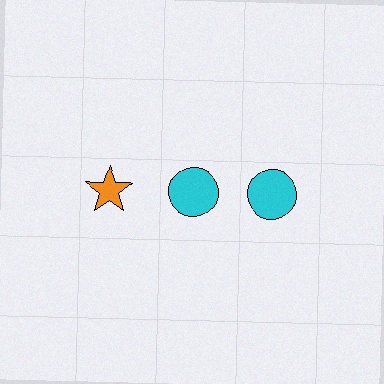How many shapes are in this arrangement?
There are 3 shapes arranged in a grid pattern.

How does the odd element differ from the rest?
It differs in both color (orange instead of cyan) and shape (star instead of circle).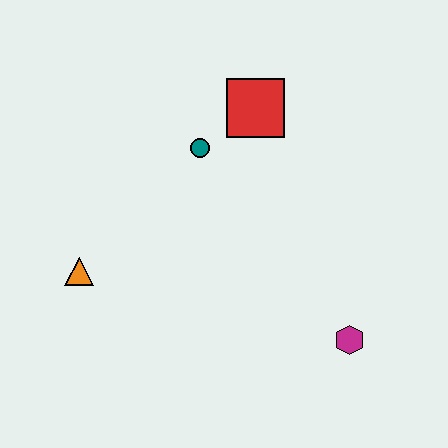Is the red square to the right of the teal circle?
Yes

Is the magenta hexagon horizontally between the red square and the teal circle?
No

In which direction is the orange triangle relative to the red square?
The orange triangle is to the left of the red square.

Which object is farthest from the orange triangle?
The magenta hexagon is farthest from the orange triangle.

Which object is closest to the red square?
The teal circle is closest to the red square.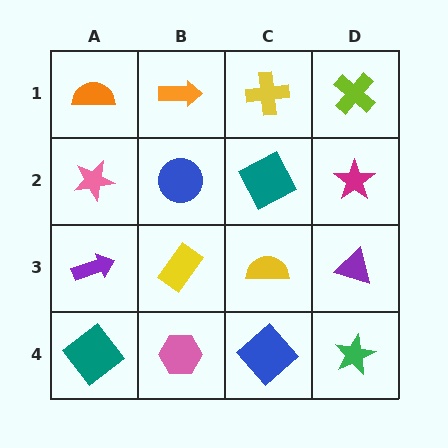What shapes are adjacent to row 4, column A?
A purple arrow (row 3, column A), a pink hexagon (row 4, column B).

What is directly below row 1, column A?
A pink star.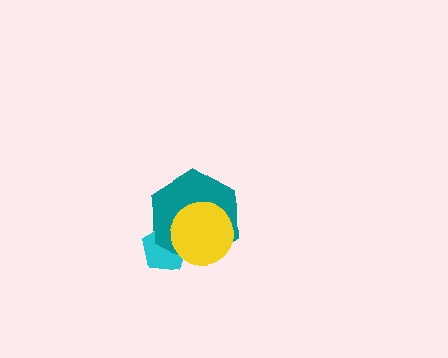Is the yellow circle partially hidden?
No, no other shape covers it.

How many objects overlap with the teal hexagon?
2 objects overlap with the teal hexagon.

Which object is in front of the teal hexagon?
The yellow circle is in front of the teal hexagon.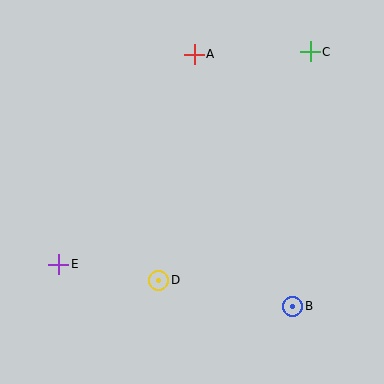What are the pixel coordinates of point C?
Point C is at (310, 52).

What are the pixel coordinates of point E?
Point E is at (59, 264).